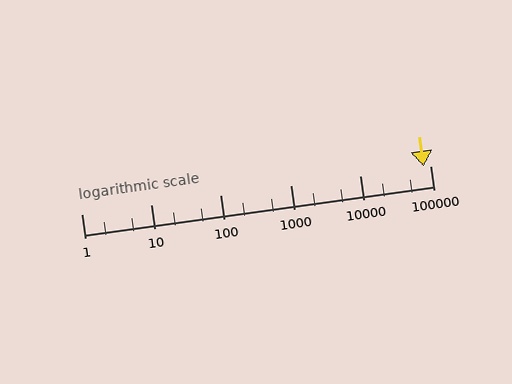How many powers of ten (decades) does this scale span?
The scale spans 5 decades, from 1 to 100000.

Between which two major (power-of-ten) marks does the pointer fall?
The pointer is between 10000 and 100000.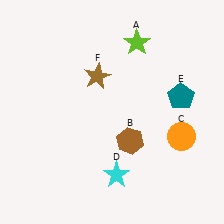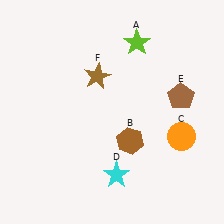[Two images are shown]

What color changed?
The pentagon (E) changed from teal in Image 1 to brown in Image 2.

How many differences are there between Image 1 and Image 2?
There is 1 difference between the two images.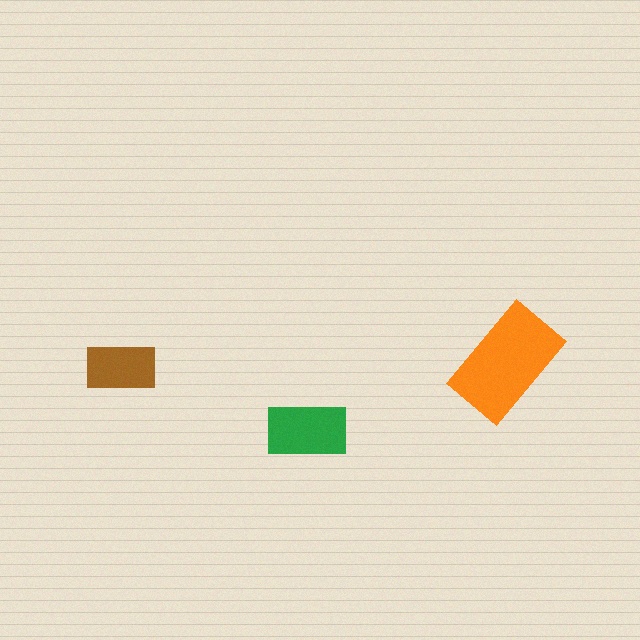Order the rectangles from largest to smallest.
the orange one, the green one, the brown one.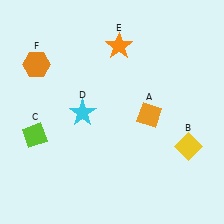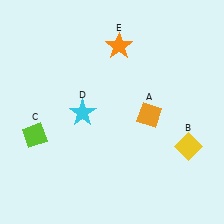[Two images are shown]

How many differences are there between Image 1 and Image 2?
There is 1 difference between the two images.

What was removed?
The orange hexagon (F) was removed in Image 2.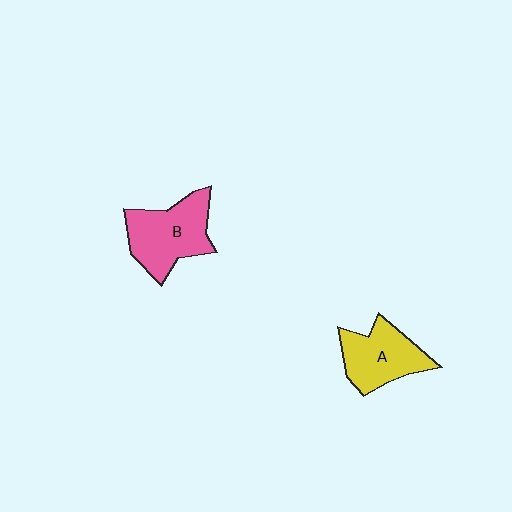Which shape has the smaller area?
Shape A (yellow).